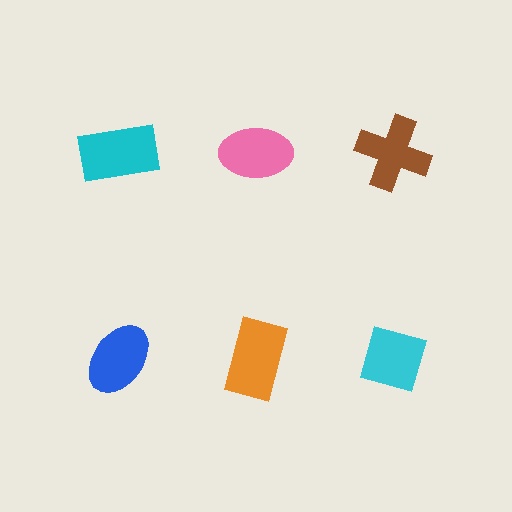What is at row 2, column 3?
A cyan diamond.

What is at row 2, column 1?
A blue ellipse.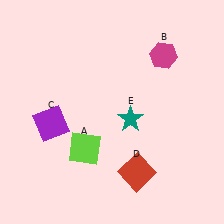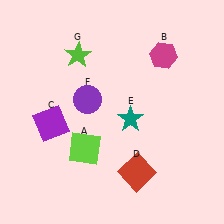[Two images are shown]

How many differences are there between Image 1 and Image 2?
There are 2 differences between the two images.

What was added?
A purple circle (F), a lime star (G) were added in Image 2.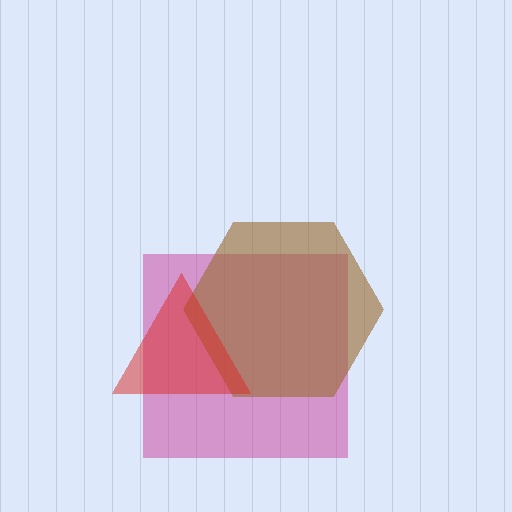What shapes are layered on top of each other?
The layered shapes are: a magenta square, a brown hexagon, a red triangle.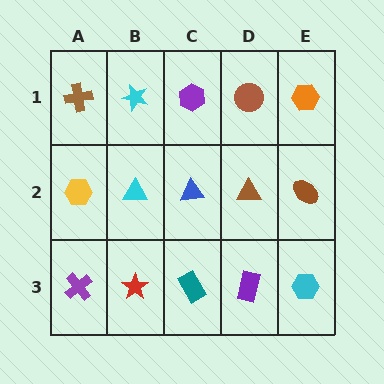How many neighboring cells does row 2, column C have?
4.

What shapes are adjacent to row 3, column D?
A brown triangle (row 2, column D), a teal rectangle (row 3, column C), a cyan hexagon (row 3, column E).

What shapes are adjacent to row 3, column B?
A cyan triangle (row 2, column B), a purple cross (row 3, column A), a teal rectangle (row 3, column C).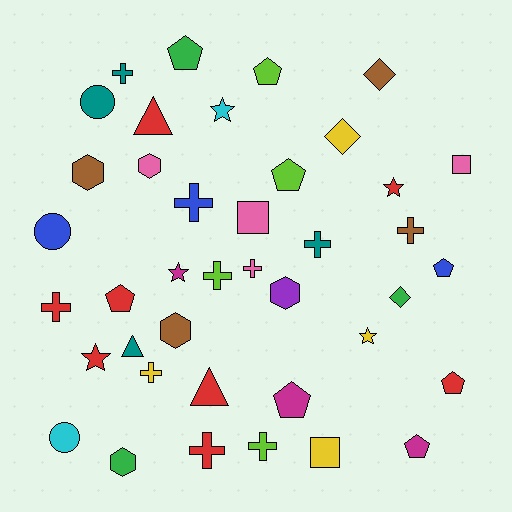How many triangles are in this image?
There are 3 triangles.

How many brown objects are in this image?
There are 4 brown objects.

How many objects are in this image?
There are 40 objects.